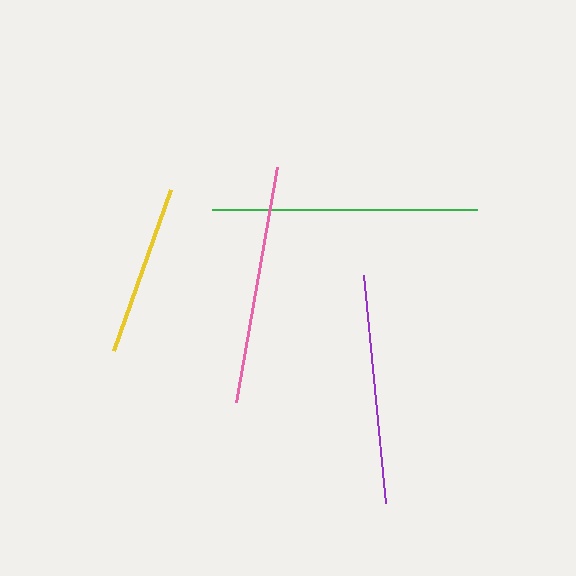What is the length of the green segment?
The green segment is approximately 264 pixels long.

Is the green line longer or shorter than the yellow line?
The green line is longer than the yellow line.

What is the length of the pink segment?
The pink segment is approximately 238 pixels long.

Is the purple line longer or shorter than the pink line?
The pink line is longer than the purple line.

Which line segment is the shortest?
The yellow line is the shortest at approximately 171 pixels.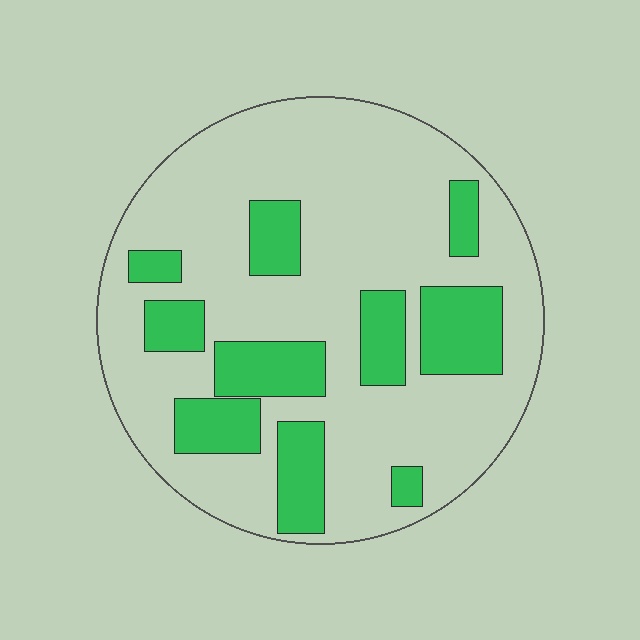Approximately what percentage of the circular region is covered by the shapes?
Approximately 25%.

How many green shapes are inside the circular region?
10.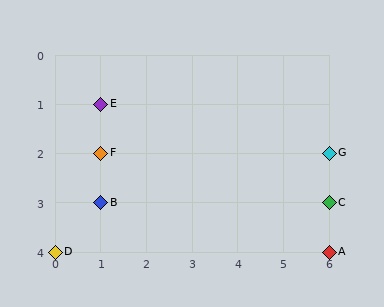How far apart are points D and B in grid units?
Points D and B are 1 column and 1 row apart (about 1.4 grid units diagonally).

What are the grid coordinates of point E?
Point E is at grid coordinates (1, 1).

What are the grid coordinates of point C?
Point C is at grid coordinates (6, 3).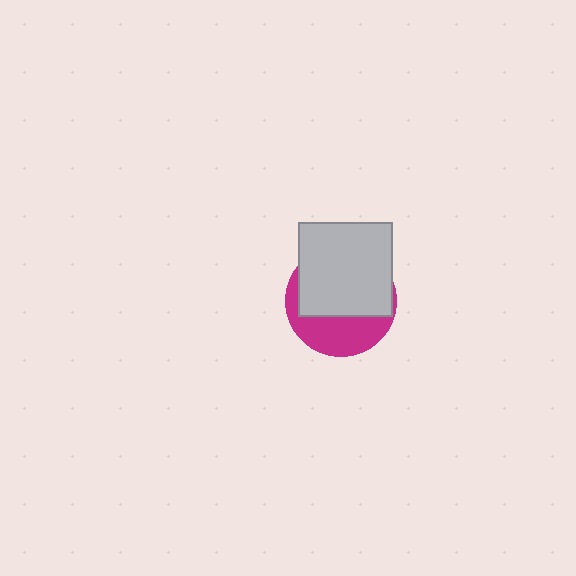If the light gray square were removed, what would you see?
You would see the complete magenta circle.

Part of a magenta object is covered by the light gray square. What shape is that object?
It is a circle.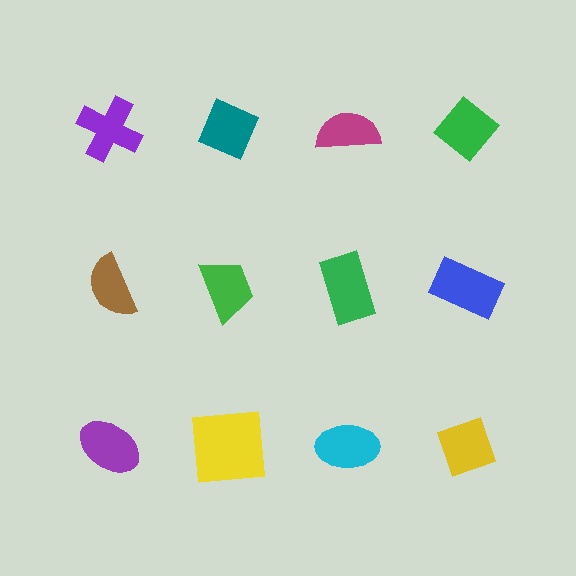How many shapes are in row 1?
4 shapes.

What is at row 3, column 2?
A yellow square.